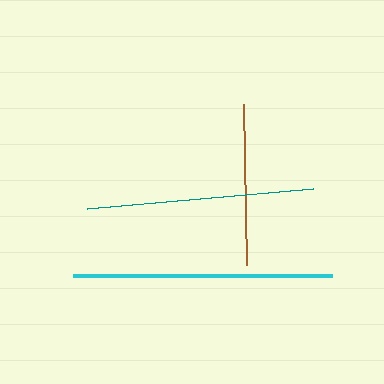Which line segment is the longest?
The cyan line is the longest at approximately 260 pixels.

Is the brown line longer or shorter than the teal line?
The teal line is longer than the brown line.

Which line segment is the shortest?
The brown line is the shortest at approximately 161 pixels.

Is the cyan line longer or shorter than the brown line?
The cyan line is longer than the brown line.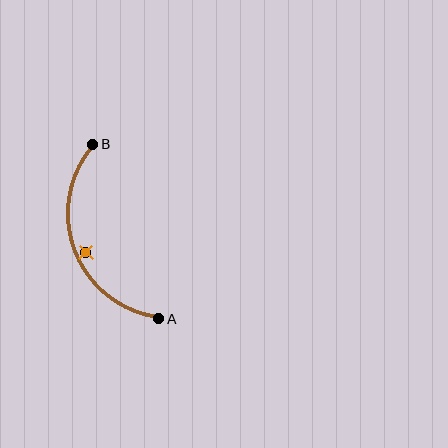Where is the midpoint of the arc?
The arc midpoint is the point on the curve farthest from the straight line joining A and B. It sits to the left of that line.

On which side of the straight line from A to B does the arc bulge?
The arc bulges to the left of the straight line connecting A and B.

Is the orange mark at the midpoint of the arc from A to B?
No — the orange mark does not lie on the arc at all. It sits slightly inside the curve.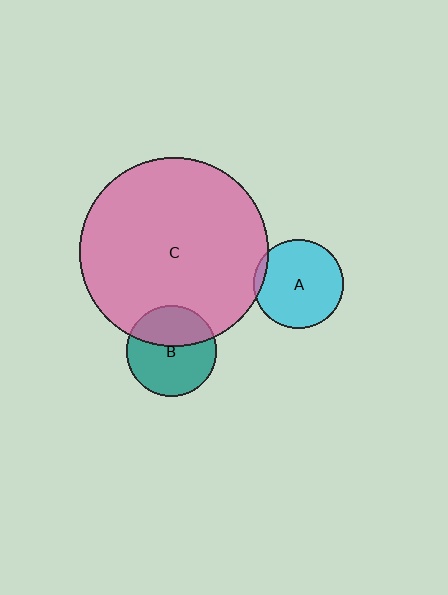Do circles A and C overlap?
Yes.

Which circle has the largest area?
Circle C (pink).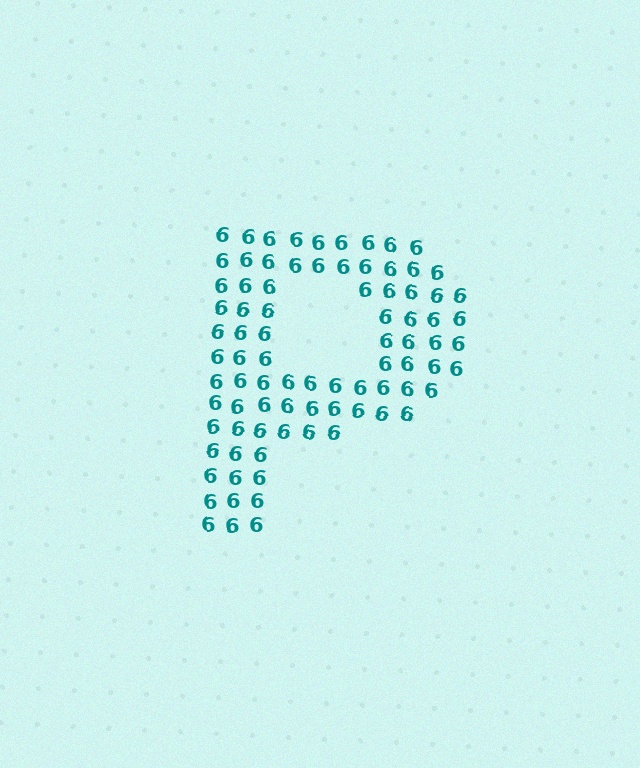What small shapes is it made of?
It is made of small digit 6's.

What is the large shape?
The large shape is the letter P.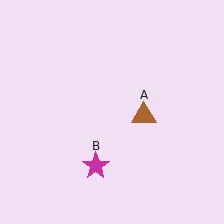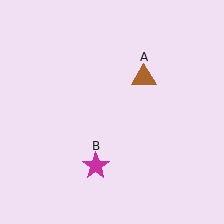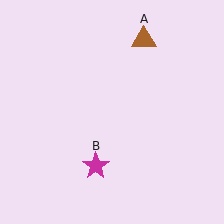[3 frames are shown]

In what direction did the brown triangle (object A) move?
The brown triangle (object A) moved up.